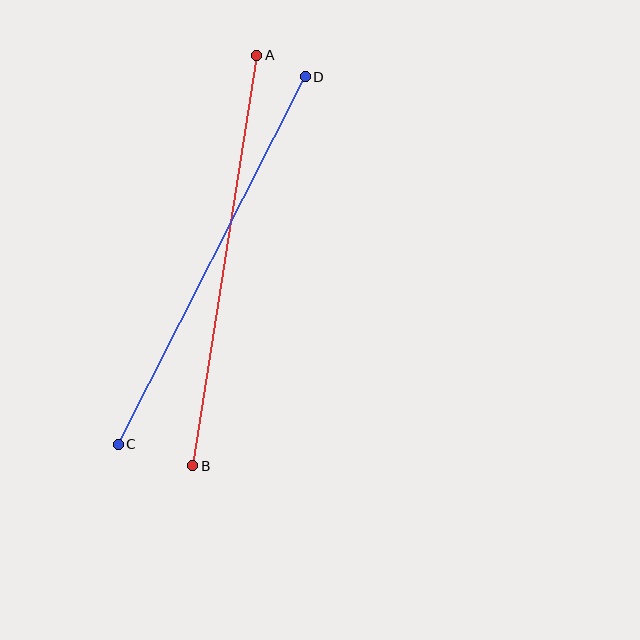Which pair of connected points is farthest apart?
Points A and B are farthest apart.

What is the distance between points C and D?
The distance is approximately 413 pixels.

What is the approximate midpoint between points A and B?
The midpoint is at approximately (225, 261) pixels.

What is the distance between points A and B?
The distance is approximately 415 pixels.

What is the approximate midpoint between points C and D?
The midpoint is at approximately (212, 261) pixels.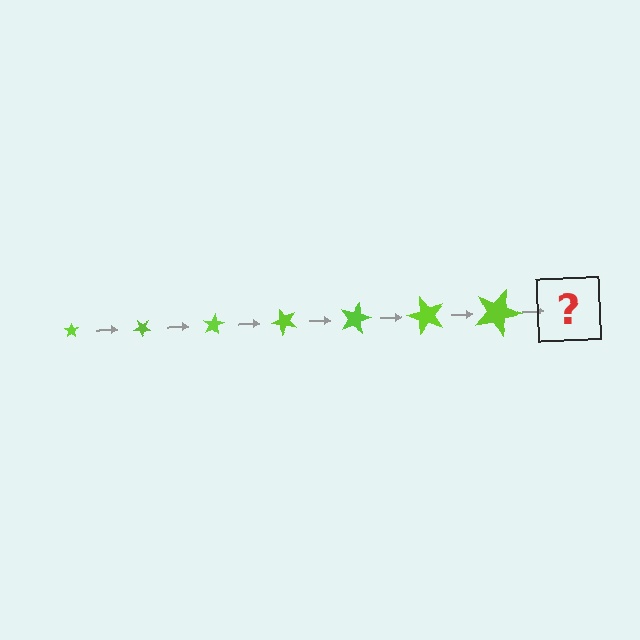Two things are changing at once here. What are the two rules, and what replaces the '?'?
The two rules are that the star grows larger each step and it rotates 40 degrees each step. The '?' should be a star, larger than the previous one and rotated 280 degrees from the start.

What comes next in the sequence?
The next element should be a star, larger than the previous one and rotated 280 degrees from the start.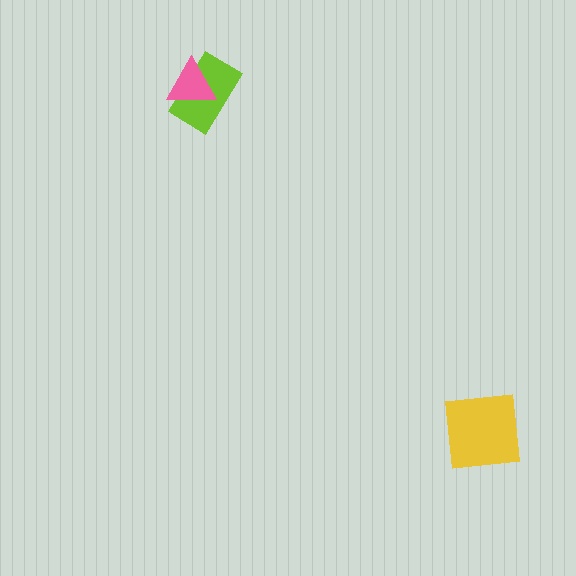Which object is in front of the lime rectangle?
The pink triangle is in front of the lime rectangle.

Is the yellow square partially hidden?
No, no other shape covers it.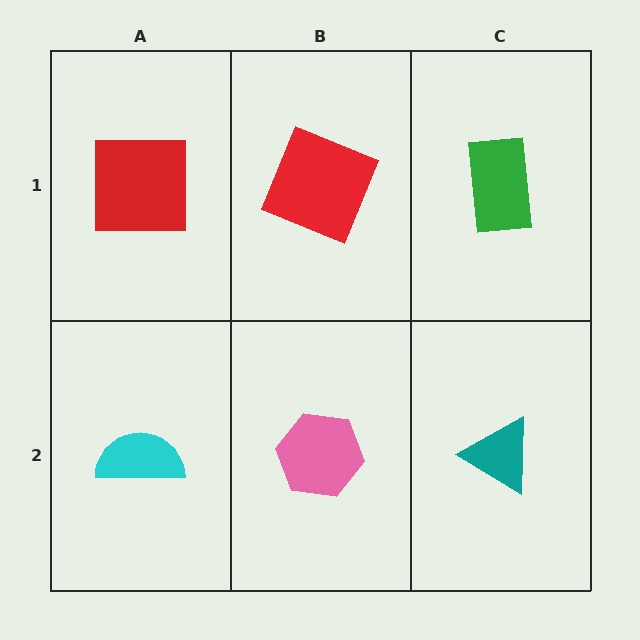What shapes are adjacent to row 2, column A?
A red square (row 1, column A), a pink hexagon (row 2, column B).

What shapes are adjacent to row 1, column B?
A pink hexagon (row 2, column B), a red square (row 1, column A), a green rectangle (row 1, column C).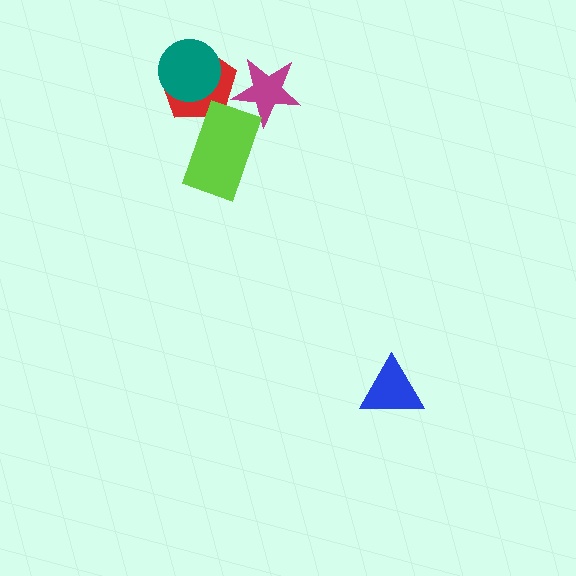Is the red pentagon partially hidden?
Yes, it is partially covered by another shape.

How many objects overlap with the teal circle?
1 object overlaps with the teal circle.